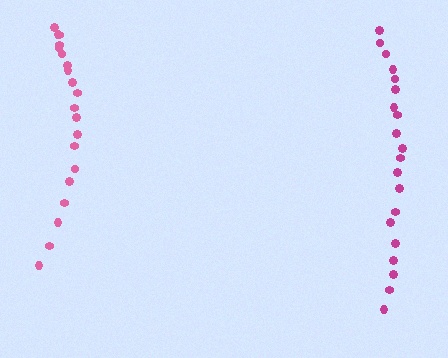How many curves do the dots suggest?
There are 2 distinct paths.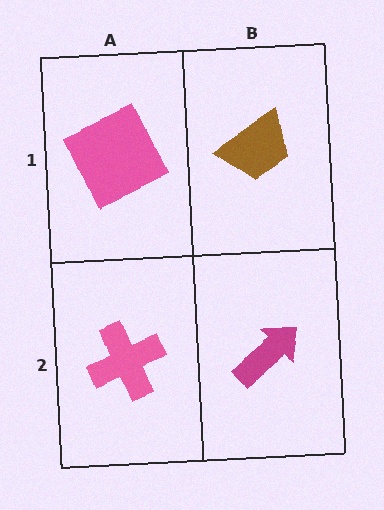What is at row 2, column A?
A pink cross.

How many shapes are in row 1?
2 shapes.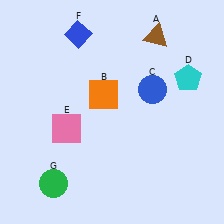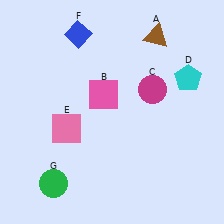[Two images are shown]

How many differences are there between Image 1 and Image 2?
There are 2 differences between the two images.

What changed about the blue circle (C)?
In Image 1, C is blue. In Image 2, it changed to magenta.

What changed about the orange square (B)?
In Image 1, B is orange. In Image 2, it changed to pink.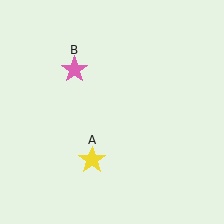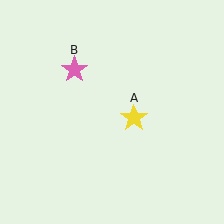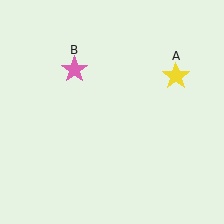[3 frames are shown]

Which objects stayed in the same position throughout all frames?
Pink star (object B) remained stationary.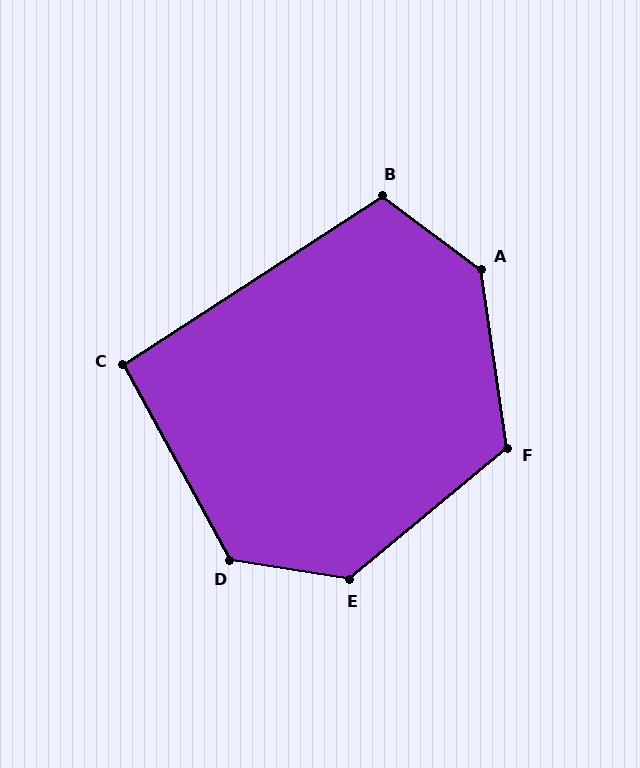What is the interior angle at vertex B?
Approximately 110 degrees (obtuse).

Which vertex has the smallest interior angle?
C, at approximately 94 degrees.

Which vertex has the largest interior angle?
A, at approximately 135 degrees.